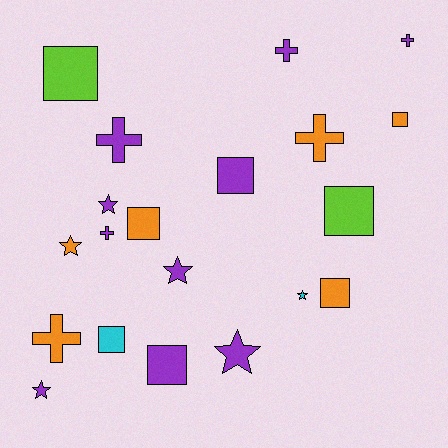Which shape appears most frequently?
Square, with 8 objects.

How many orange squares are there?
There are 3 orange squares.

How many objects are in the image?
There are 20 objects.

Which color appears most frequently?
Purple, with 10 objects.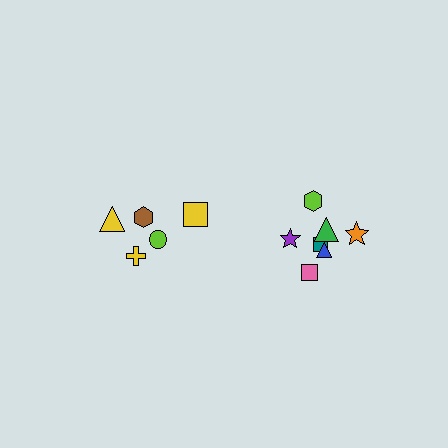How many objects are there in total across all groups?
There are 12 objects.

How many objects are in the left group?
There are 5 objects.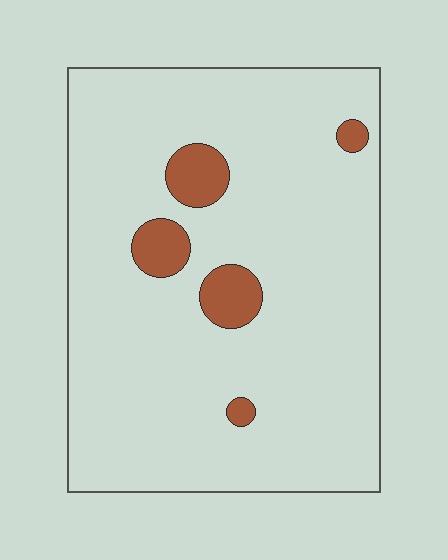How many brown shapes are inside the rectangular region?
5.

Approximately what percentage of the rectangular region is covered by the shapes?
Approximately 10%.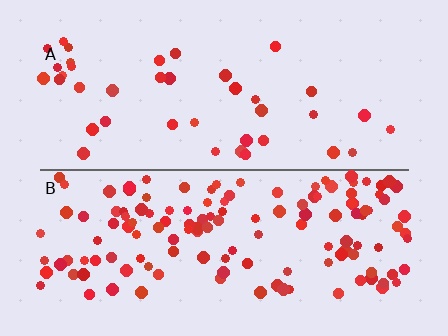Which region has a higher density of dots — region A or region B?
B (the bottom).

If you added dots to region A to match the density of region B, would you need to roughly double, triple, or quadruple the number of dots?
Approximately triple.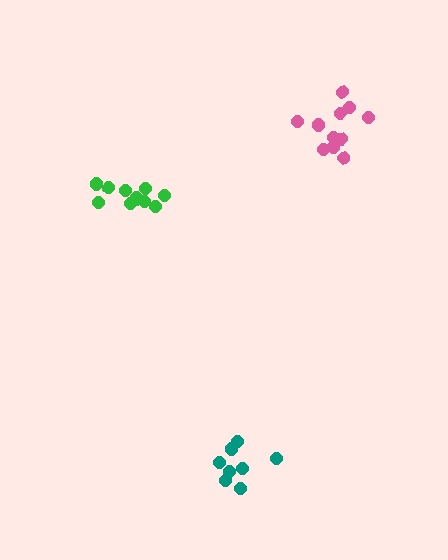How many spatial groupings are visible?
There are 3 spatial groupings.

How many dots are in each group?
Group 1: 11 dots, Group 2: 11 dots, Group 3: 8 dots (30 total).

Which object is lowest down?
The teal cluster is bottommost.